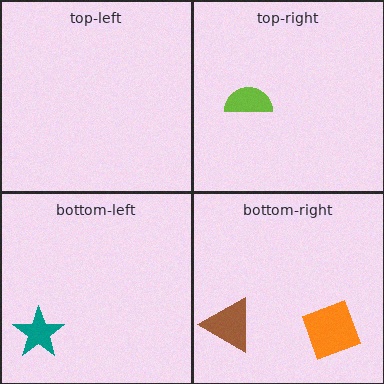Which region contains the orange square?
The bottom-right region.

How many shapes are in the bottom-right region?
2.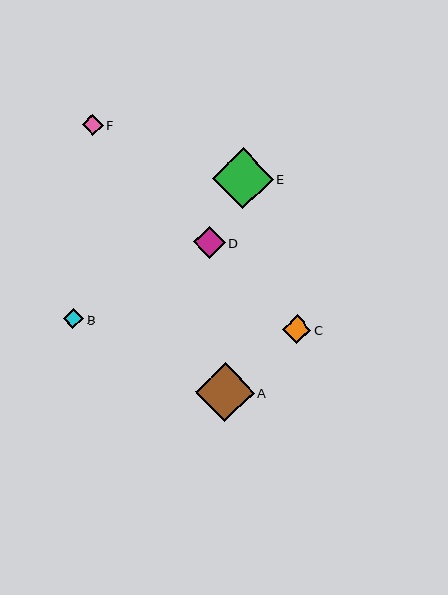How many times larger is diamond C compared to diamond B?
Diamond C is approximately 1.4 times the size of diamond B.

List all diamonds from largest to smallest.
From largest to smallest: E, A, D, C, F, B.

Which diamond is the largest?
Diamond E is the largest with a size of approximately 61 pixels.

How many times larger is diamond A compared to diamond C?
Diamond A is approximately 2.1 times the size of diamond C.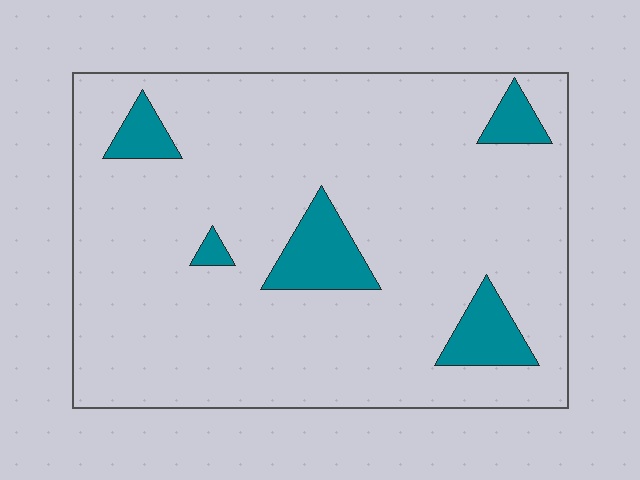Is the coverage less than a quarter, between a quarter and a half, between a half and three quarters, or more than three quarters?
Less than a quarter.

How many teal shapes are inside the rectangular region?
5.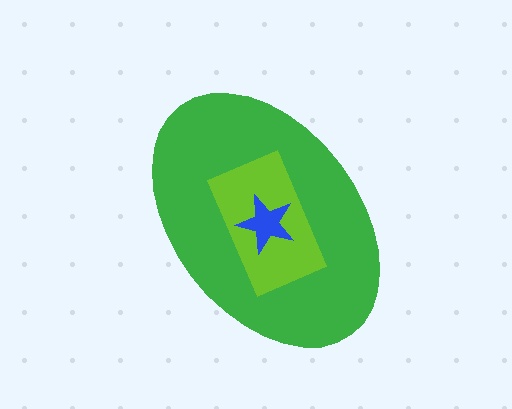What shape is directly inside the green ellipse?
The lime rectangle.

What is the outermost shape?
The green ellipse.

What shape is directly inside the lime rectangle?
The blue star.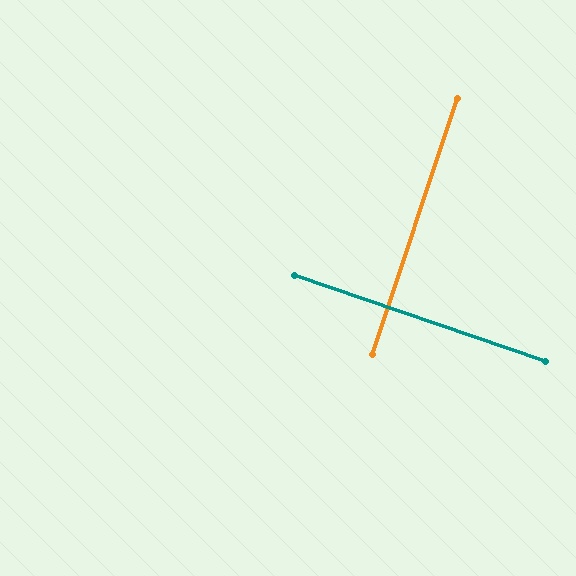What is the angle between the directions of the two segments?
Approximately 90 degrees.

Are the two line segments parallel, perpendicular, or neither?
Perpendicular — they meet at approximately 90°.